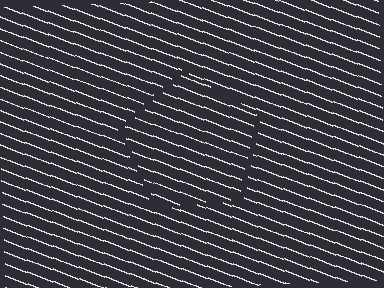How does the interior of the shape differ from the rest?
The interior of the shape contains the same grating, shifted by half a period — the contour is defined by the phase discontinuity where line-ends from the inner and outer gratings abut.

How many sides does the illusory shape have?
5 sides — the line-ends trace a pentagon.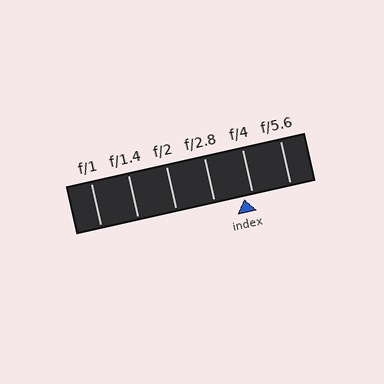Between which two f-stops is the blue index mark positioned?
The index mark is between f/2.8 and f/4.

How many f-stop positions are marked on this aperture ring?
There are 6 f-stop positions marked.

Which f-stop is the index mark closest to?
The index mark is closest to f/4.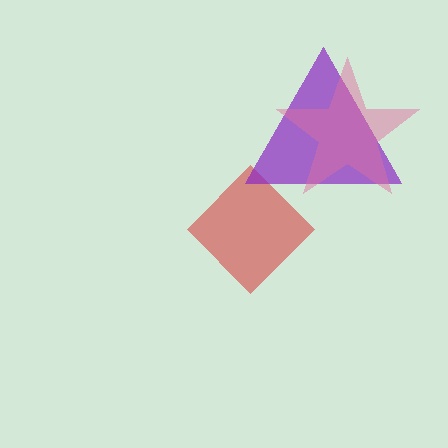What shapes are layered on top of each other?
The layered shapes are: a red diamond, a purple triangle, a pink star.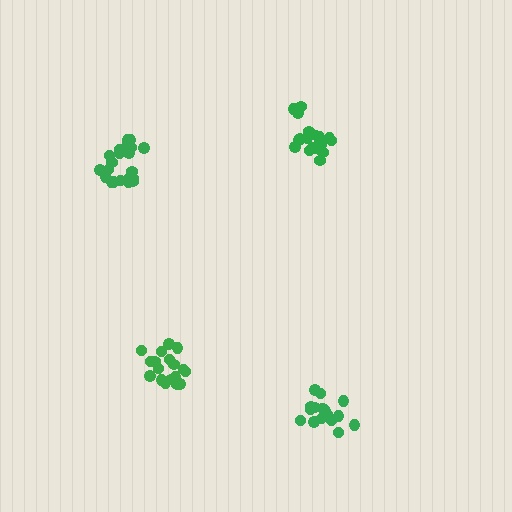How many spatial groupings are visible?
There are 4 spatial groupings.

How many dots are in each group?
Group 1: 21 dots, Group 2: 19 dots, Group 3: 17 dots, Group 4: 19 dots (76 total).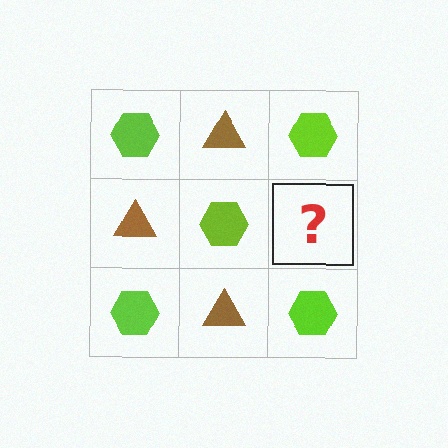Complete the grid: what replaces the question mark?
The question mark should be replaced with a brown triangle.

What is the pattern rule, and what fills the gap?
The rule is that it alternates lime hexagon and brown triangle in a checkerboard pattern. The gap should be filled with a brown triangle.